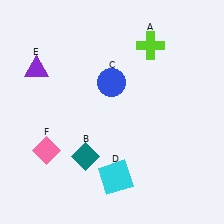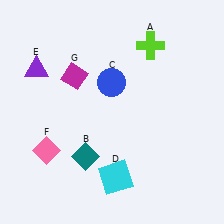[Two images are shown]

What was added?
A magenta diamond (G) was added in Image 2.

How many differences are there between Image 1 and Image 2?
There is 1 difference between the two images.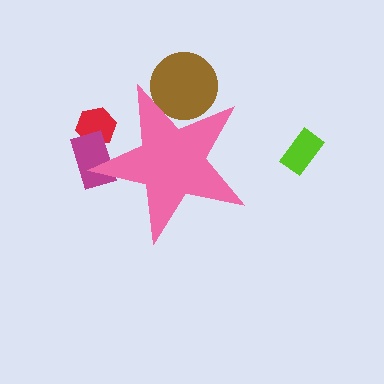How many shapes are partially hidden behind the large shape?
3 shapes are partially hidden.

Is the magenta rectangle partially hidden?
Yes, the magenta rectangle is partially hidden behind the pink star.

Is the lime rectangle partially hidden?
No, the lime rectangle is fully visible.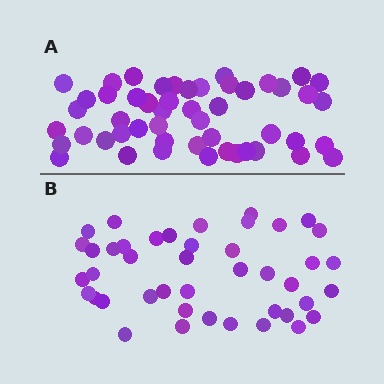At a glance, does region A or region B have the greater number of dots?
Region A (the top region) has more dots.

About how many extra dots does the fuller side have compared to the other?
Region A has roughly 8 or so more dots than region B.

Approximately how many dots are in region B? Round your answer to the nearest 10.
About 40 dots. (The exact count is 43, which rounds to 40.)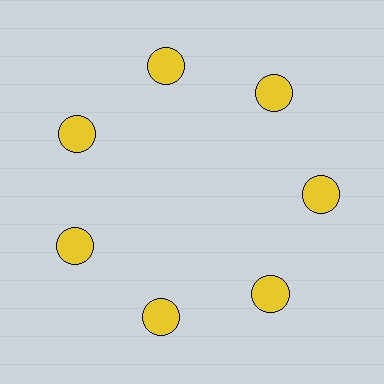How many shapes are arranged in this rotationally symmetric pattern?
There are 7 shapes, arranged in 7 groups of 1.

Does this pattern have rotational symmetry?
Yes, this pattern has 7-fold rotational symmetry. It looks the same after rotating 51 degrees around the center.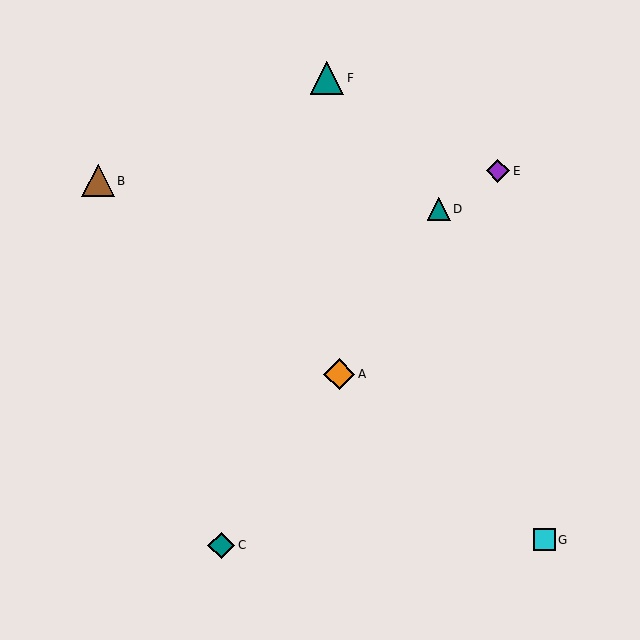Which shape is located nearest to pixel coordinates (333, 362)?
The orange diamond (labeled A) at (339, 374) is nearest to that location.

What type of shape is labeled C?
Shape C is a teal diamond.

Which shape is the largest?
The teal triangle (labeled F) is the largest.